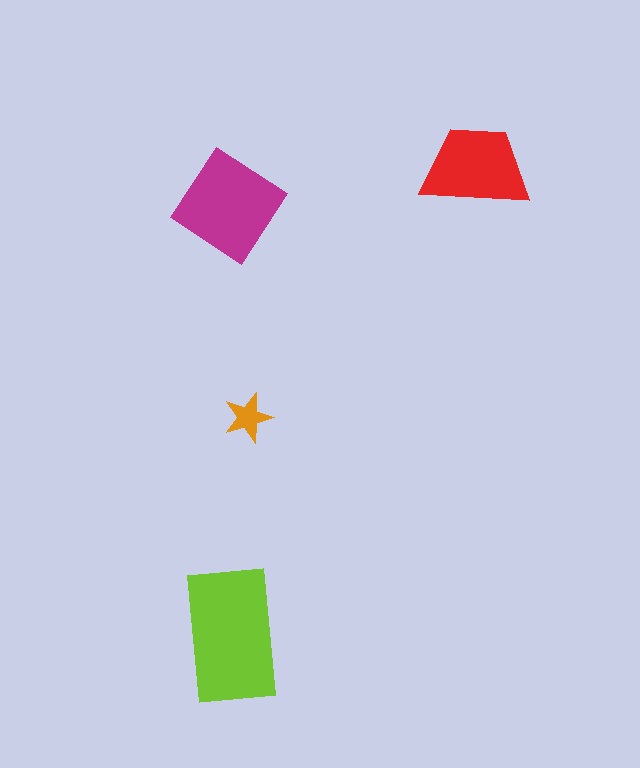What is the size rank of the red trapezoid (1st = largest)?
3rd.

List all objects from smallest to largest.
The orange star, the red trapezoid, the magenta diamond, the lime rectangle.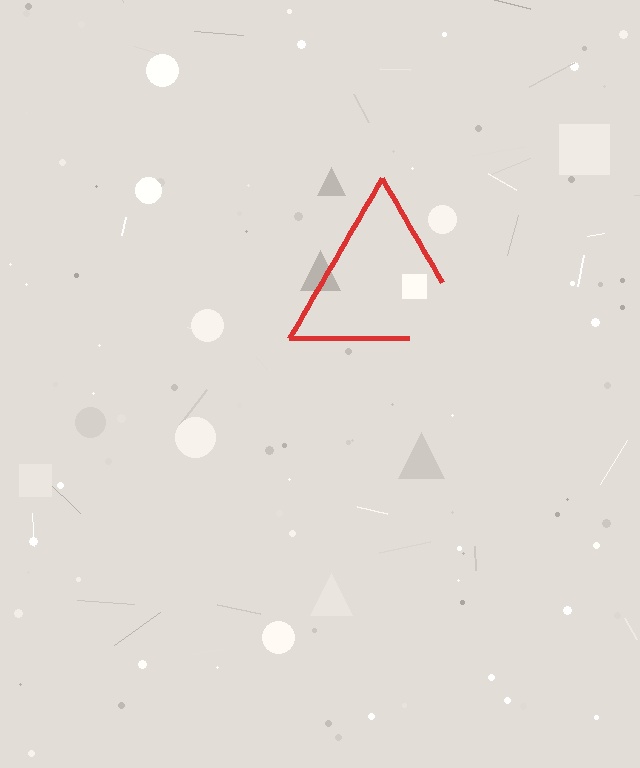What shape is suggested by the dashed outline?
The dashed outline suggests a triangle.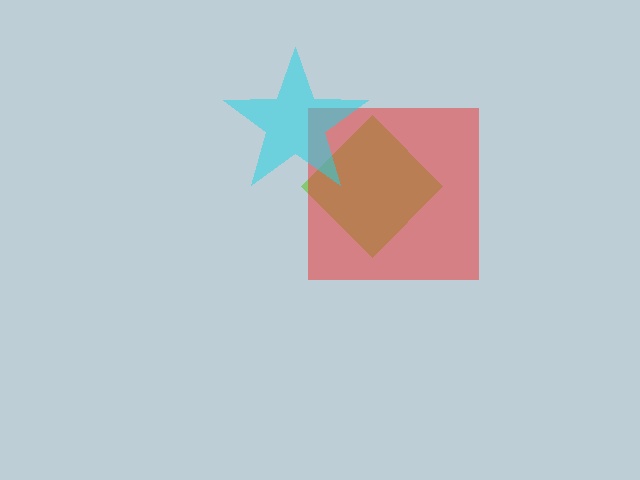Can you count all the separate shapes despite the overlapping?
Yes, there are 3 separate shapes.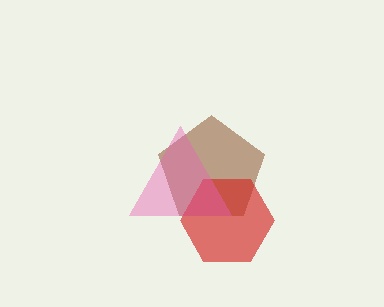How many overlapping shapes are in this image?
There are 3 overlapping shapes in the image.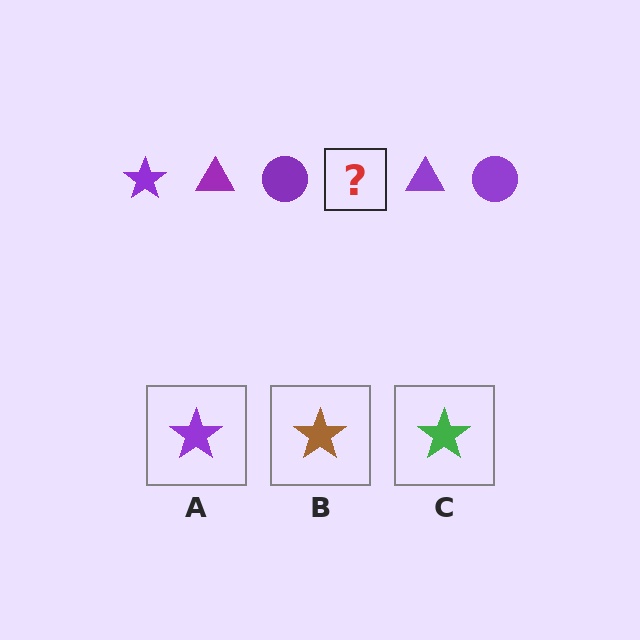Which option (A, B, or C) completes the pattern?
A.